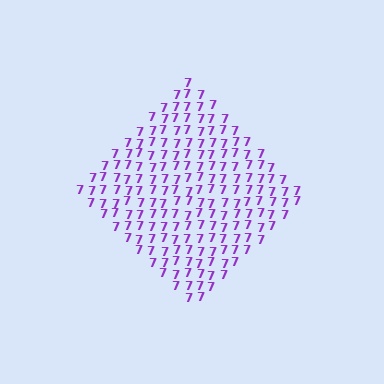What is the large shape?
The large shape is a diamond.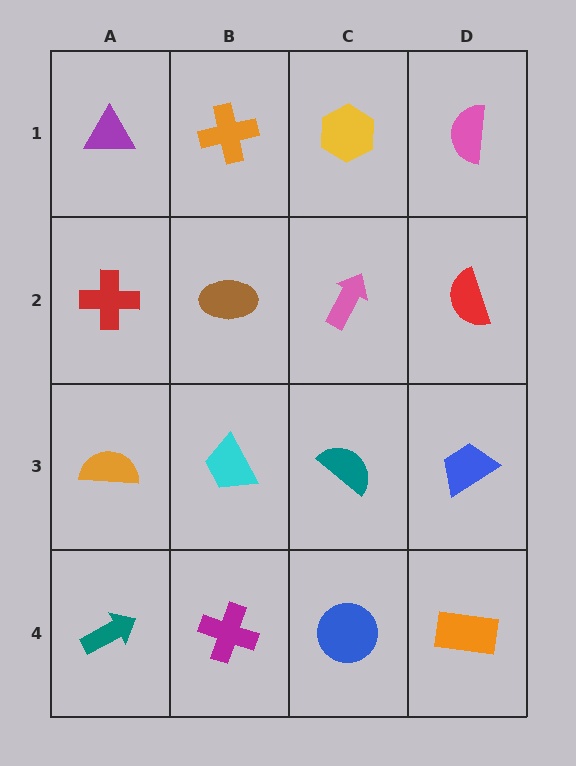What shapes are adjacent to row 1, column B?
A brown ellipse (row 2, column B), a purple triangle (row 1, column A), a yellow hexagon (row 1, column C).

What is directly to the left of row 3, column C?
A cyan trapezoid.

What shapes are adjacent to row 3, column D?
A red semicircle (row 2, column D), an orange rectangle (row 4, column D), a teal semicircle (row 3, column C).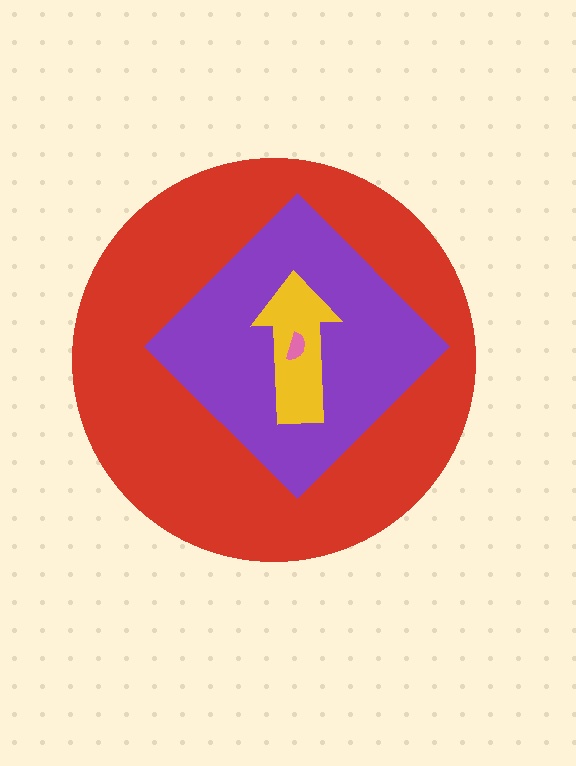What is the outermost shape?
The red circle.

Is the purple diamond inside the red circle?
Yes.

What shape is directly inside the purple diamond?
The yellow arrow.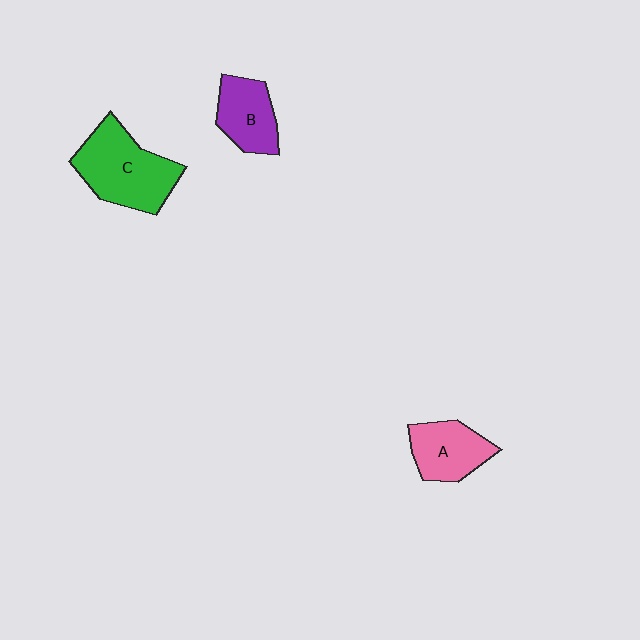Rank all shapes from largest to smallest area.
From largest to smallest: C (green), A (pink), B (purple).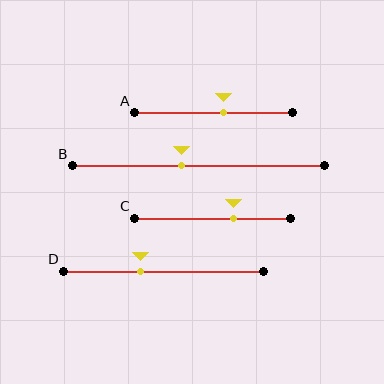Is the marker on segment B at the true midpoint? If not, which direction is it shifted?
No, the marker on segment B is shifted to the left by about 7% of the segment length.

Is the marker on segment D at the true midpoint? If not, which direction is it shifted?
No, the marker on segment D is shifted to the left by about 11% of the segment length.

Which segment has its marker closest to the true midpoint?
Segment A has its marker closest to the true midpoint.